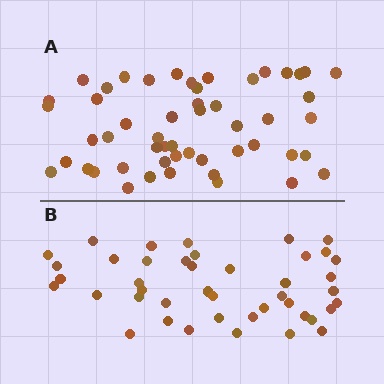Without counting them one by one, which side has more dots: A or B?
Region A (the top region) has more dots.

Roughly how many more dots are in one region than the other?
Region A has roughly 8 or so more dots than region B.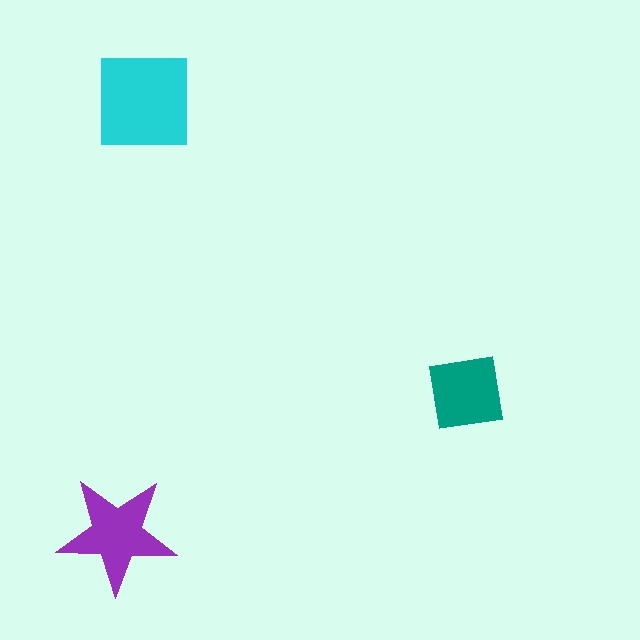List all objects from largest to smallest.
The cyan square, the purple star, the teal square.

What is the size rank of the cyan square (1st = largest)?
1st.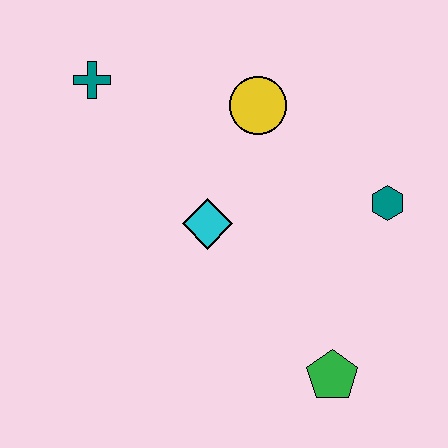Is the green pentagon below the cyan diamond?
Yes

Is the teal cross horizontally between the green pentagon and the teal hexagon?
No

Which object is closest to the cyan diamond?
The yellow circle is closest to the cyan diamond.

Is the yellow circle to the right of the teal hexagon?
No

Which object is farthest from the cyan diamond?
The green pentagon is farthest from the cyan diamond.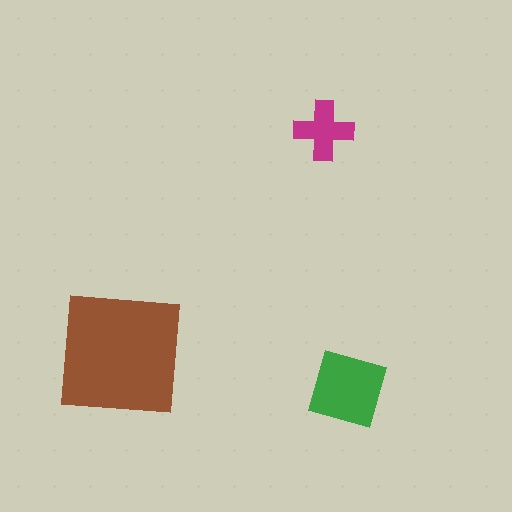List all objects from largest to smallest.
The brown square, the green diamond, the magenta cross.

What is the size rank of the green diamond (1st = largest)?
2nd.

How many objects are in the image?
There are 3 objects in the image.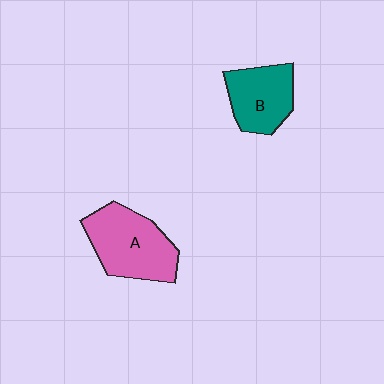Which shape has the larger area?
Shape A (pink).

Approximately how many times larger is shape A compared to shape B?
Approximately 1.3 times.